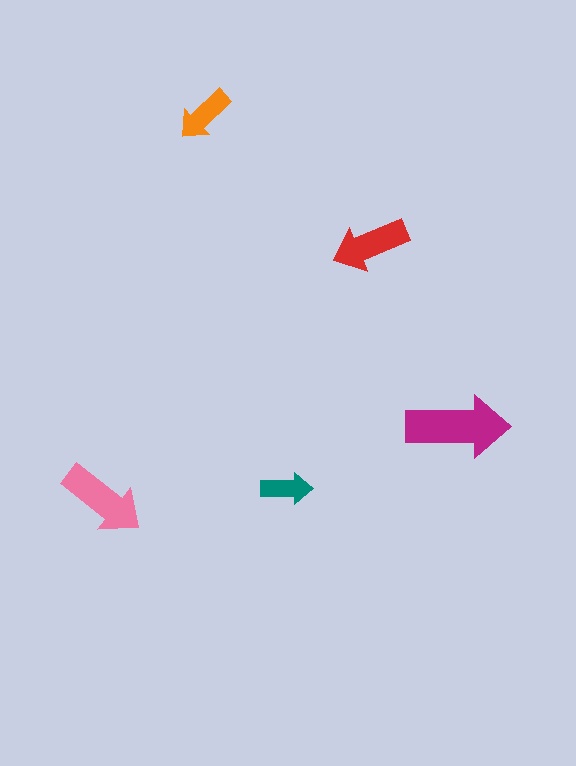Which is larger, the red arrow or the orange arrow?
The red one.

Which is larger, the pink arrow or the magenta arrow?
The magenta one.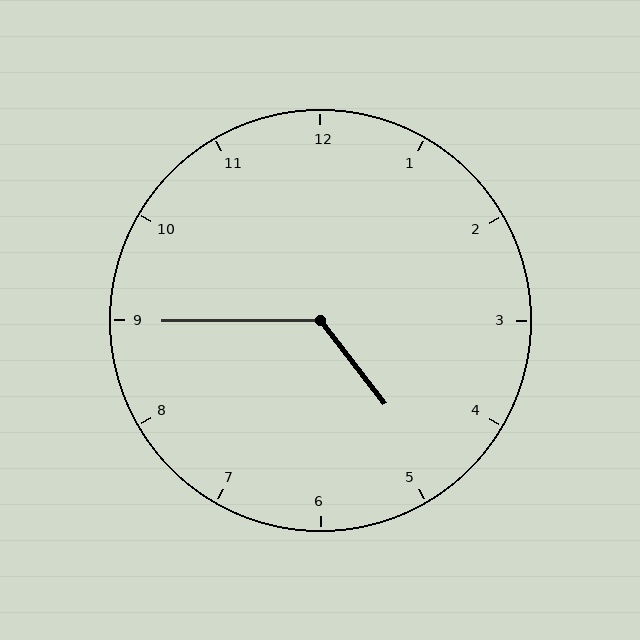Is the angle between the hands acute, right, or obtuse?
It is obtuse.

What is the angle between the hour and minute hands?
Approximately 128 degrees.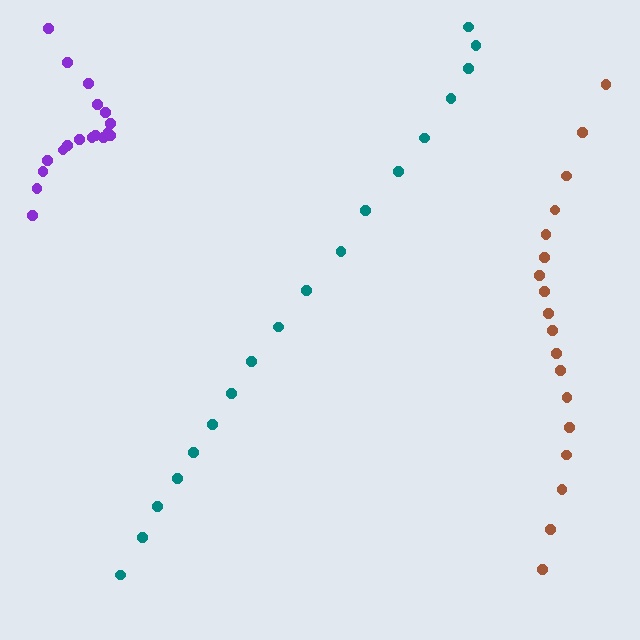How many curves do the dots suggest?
There are 3 distinct paths.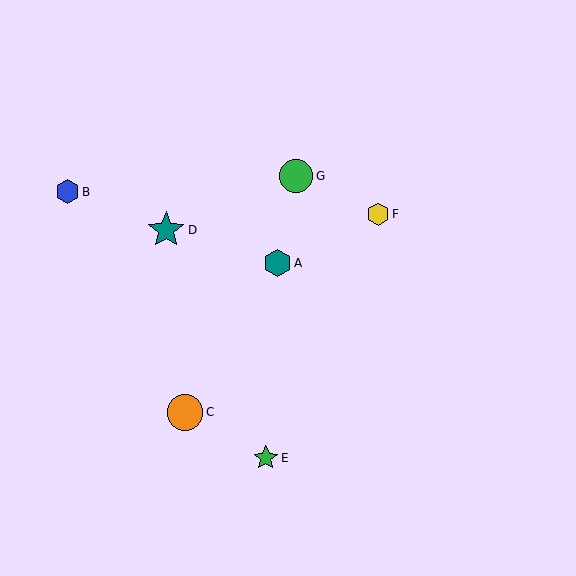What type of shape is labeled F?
Shape F is a yellow hexagon.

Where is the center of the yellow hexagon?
The center of the yellow hexagon is at (378, 214).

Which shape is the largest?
The teal star (labeled D) is the largest.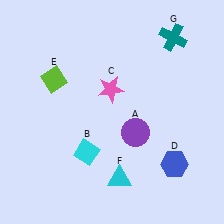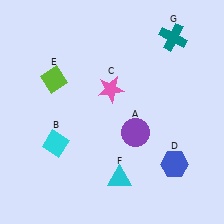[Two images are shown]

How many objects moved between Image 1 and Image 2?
1 object moved between the two images.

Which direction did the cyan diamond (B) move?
The cyan diamond (B) moved left.